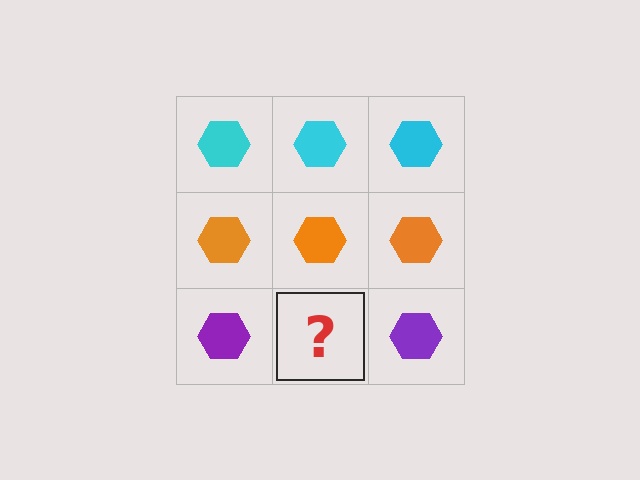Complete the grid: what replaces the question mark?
The question mark should be replaced with a purple hexagon.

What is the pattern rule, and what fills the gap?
The rule is that each row has a consistent color. The gap should be filled with a purple hexagon.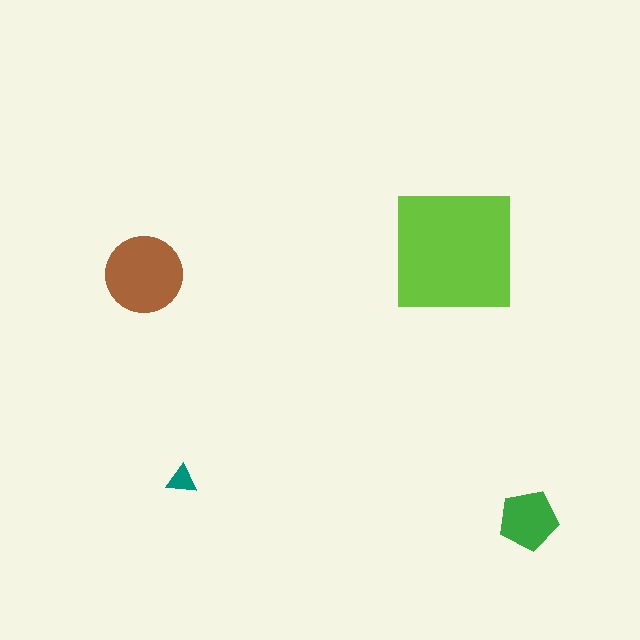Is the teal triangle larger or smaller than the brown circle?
Smaller.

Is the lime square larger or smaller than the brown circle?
Larger.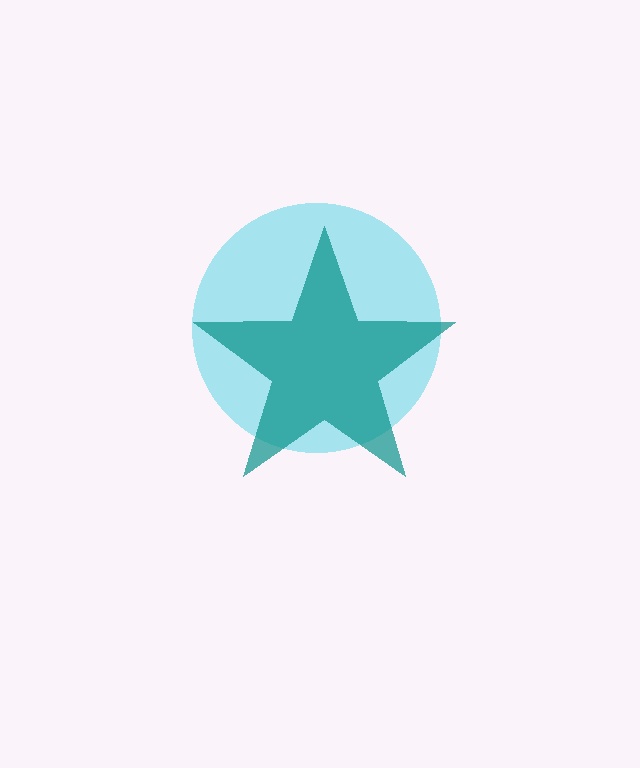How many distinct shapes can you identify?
There are 2 distinct shapes: a cyan circle, a teal star.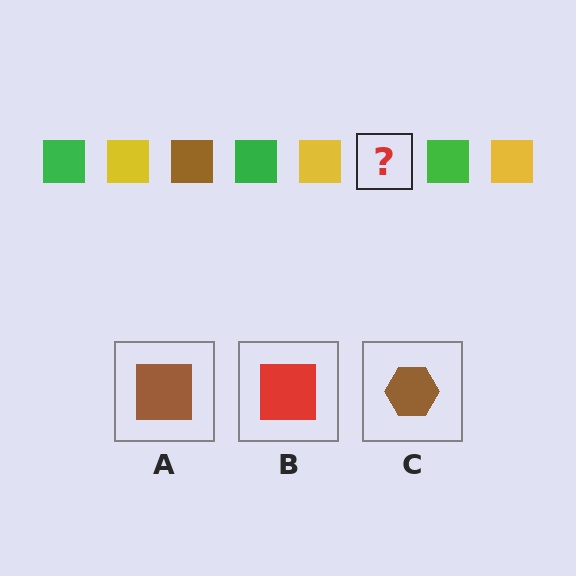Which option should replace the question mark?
Option A.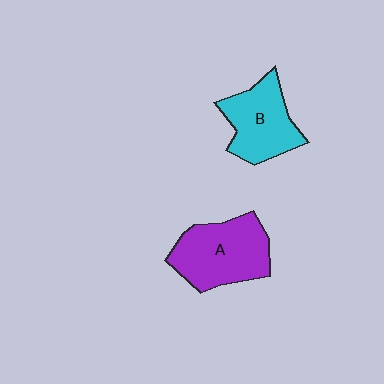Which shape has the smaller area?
Shape B (cyan).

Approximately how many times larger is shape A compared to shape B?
Approximately 1.2 times.